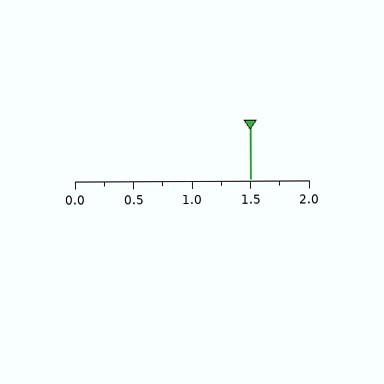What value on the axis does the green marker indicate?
The marker indicates approximately 1.5.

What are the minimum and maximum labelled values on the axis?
The axis runs from 0.0 to 2.0.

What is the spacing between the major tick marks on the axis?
The major ticks are spaced 0.5 apart.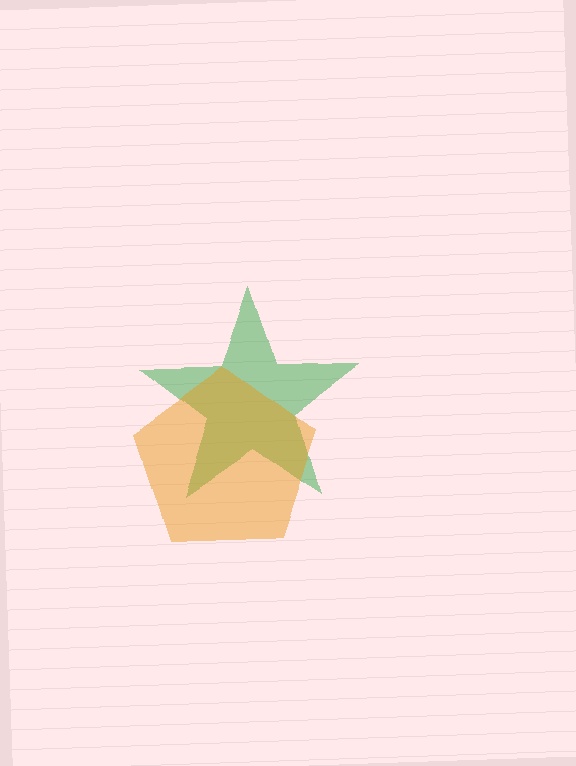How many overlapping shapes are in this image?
There are 2 overlapping shapes in the image.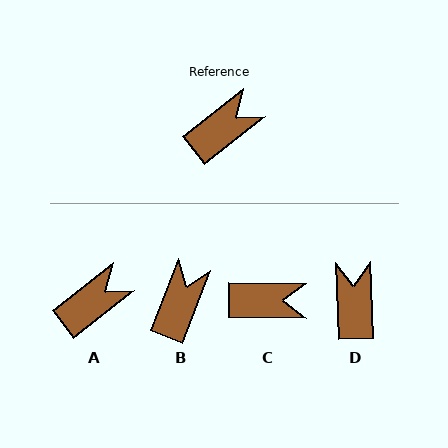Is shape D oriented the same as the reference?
No, it is off by about 54 degrees.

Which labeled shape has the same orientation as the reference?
A.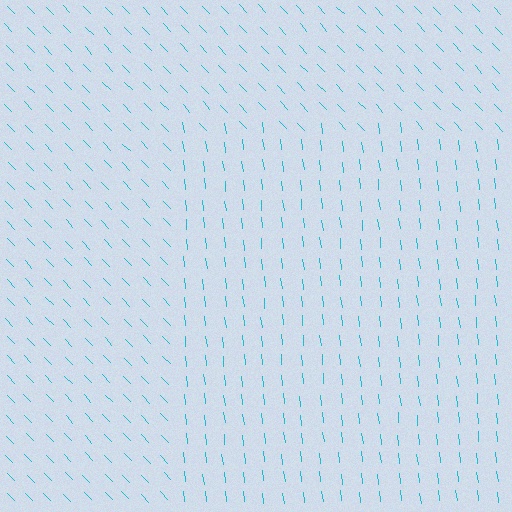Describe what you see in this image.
The image is filled with small cyan line segments. A rectangle region in the image has lines oriented differently from the surrounding lines, creating a visible texture boundary.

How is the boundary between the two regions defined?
The boundary is defined purely by a change in line orientation (approximately 38 degrees difference). All lines are the same color and thickness.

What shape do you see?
I see a rectangle.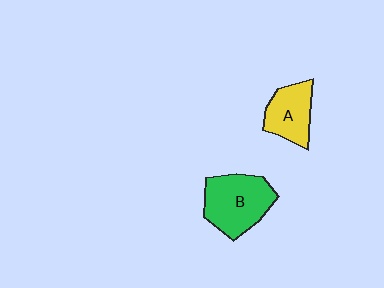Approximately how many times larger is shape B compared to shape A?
Approximately 1.4 times.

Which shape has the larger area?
Shape B (green).